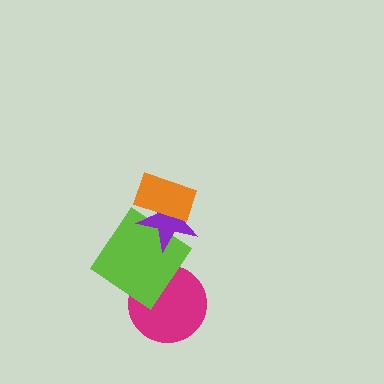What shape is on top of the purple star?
The orange rectangle is on top of the purple star.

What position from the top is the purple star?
The purple star is 2nd from the top.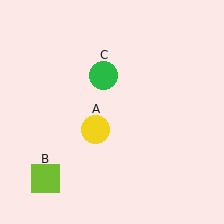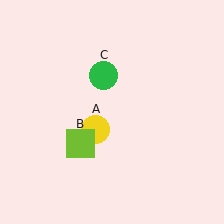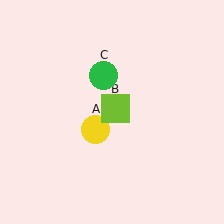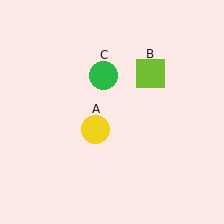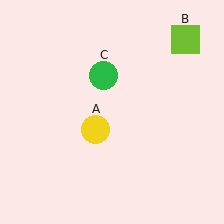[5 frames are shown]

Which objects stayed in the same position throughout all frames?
Yellow circle (object A) and green circle (object C) remained stationary.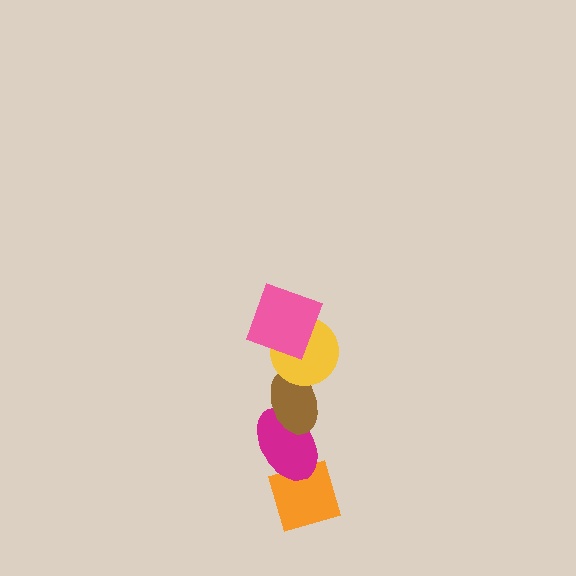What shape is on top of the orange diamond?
The magenta ellipse is on top of the orange diamond.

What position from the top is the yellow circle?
The yellow circle is 2nd from the top.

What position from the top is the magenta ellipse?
The magenta ellipse is 4th from the top.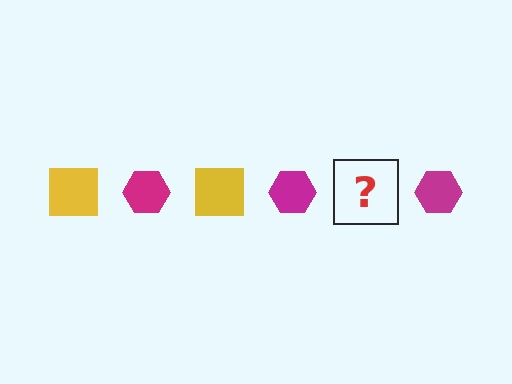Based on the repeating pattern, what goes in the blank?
The blank should be a yellow square.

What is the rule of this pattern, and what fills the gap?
The rule is that the pattern alternates between yellow square and magenta hexagon. The gap should be filled with a yellow square.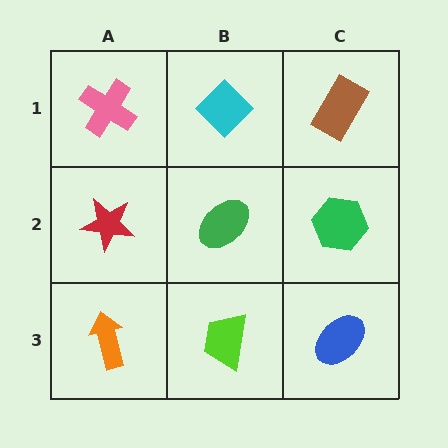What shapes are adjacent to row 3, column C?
A green hexagon (row 2, column C), a lime trapezoid (row 3, column B).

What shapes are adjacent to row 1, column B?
A green ellipse (row 2, column B), a pink cross (row 1, column A), a brown rectangle (row 1, column C).